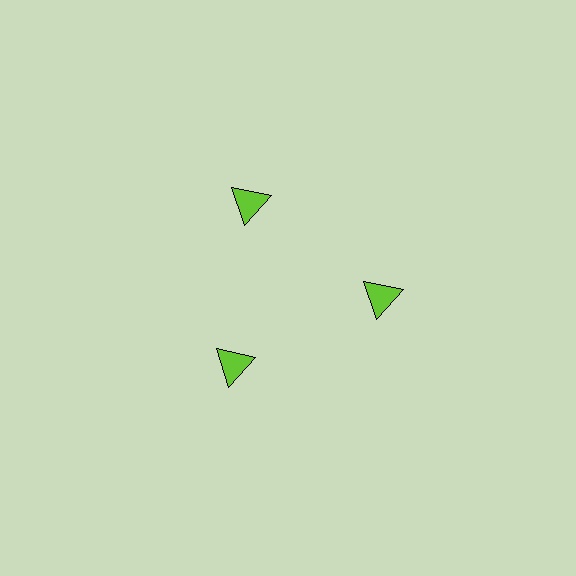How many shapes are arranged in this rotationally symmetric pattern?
There are 3 shapes, arranged in 3 groups of 1.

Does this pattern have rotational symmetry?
Yes, this pattern has 3-fold rotational symmetry. It looks the same after rotating 120 degrees around the center.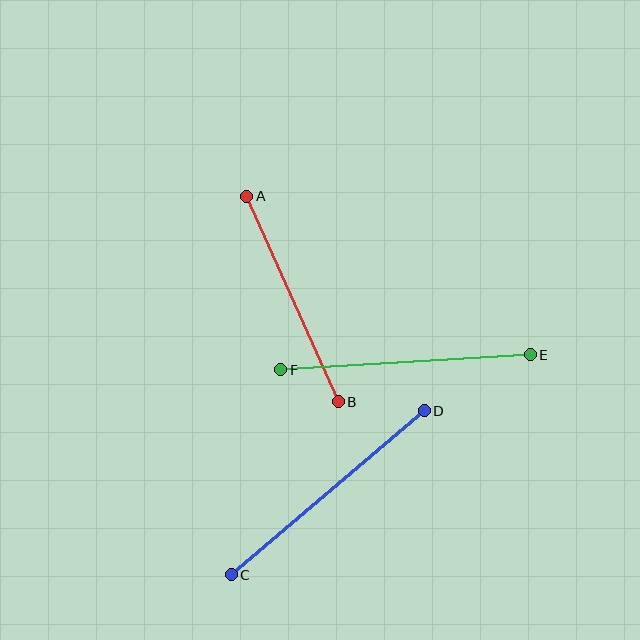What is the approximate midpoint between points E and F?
The midpoint is at approximately (406, 362) pixels.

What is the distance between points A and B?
The distance is approximately 225 pixels.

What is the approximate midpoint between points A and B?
The midpoint is at approximately (293, 299) pixels.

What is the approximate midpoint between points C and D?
The midpoint is at approximately (328, 493) pixels.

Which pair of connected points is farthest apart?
Points C and D are farthest apart.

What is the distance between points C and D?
The distance is approximately 253 pixels.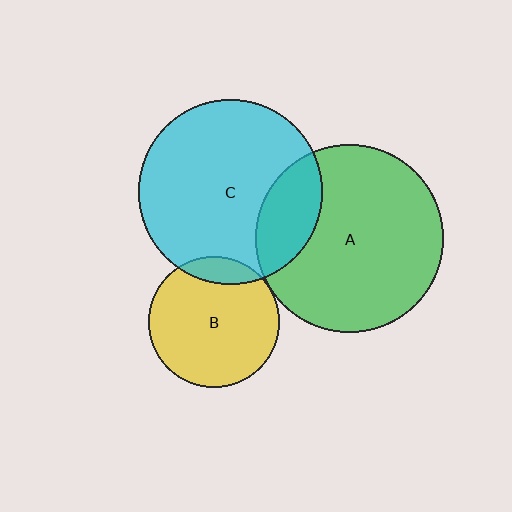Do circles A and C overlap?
Yes.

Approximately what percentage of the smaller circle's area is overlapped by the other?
Approximately 20%.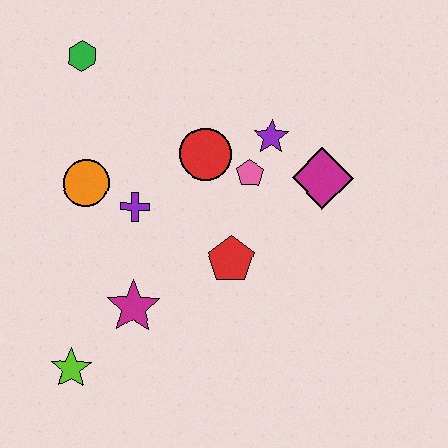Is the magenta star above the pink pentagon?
No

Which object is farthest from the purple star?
The lime star is farthest from the purple star.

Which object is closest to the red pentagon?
The pink pentagon is closest to the red pentagon.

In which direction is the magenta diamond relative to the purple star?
The magenta diamond is to the right of the purple star.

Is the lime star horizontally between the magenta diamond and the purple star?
No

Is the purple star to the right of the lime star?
Yes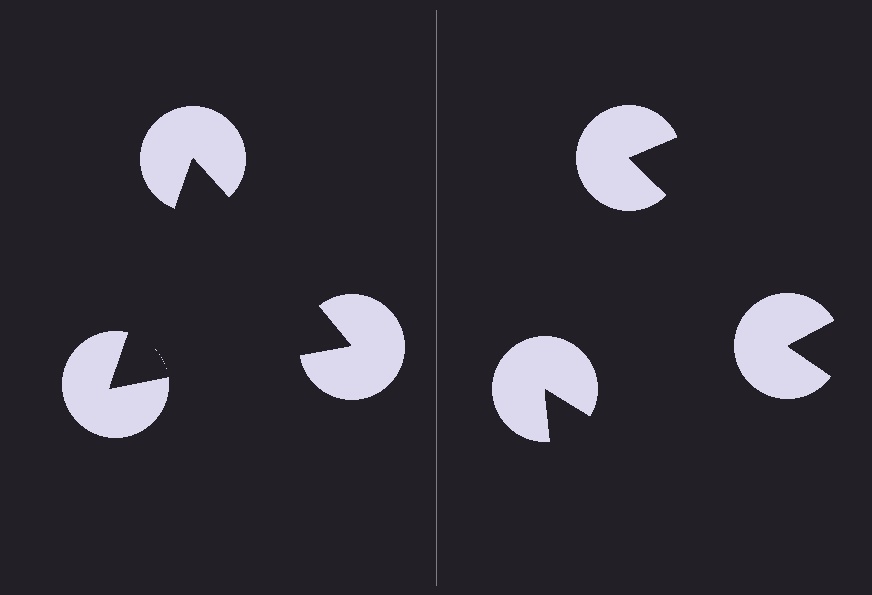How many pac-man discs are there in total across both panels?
6 — 3 on each side.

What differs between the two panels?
The pac-man discs are positioned identically on both sides; only the wedge orientations differ. On the left they align to a triangle; on the right they are misaligned.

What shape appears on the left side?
An illusory triangle.